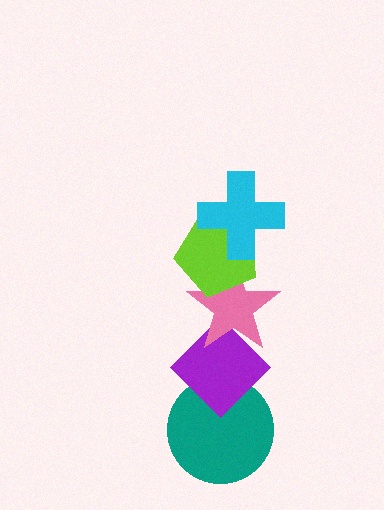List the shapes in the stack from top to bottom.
From top to bottom: the cyan cross, the lime pentagon, the pink star, the purple diamond, the teal circle.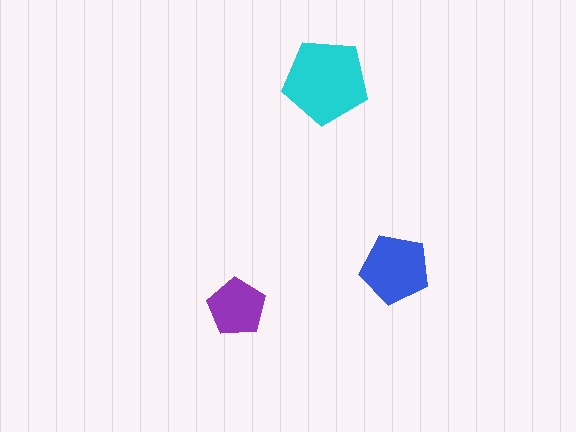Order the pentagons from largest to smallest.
the cyan one, the blue one, the purple one.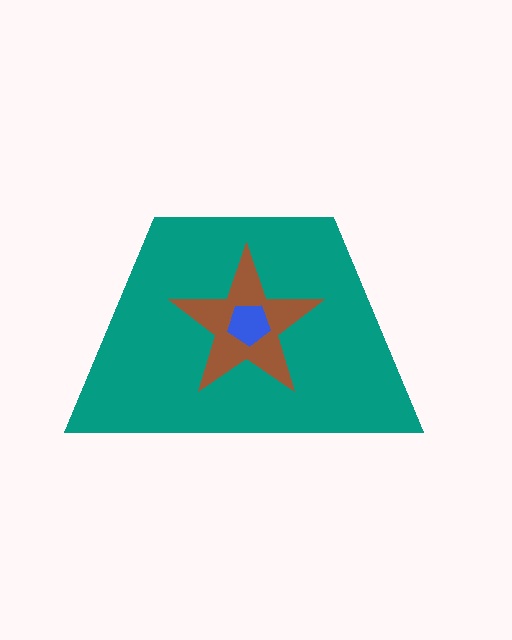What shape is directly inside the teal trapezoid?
The brown star.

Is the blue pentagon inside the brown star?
Yes.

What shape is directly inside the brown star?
The blue pentagon.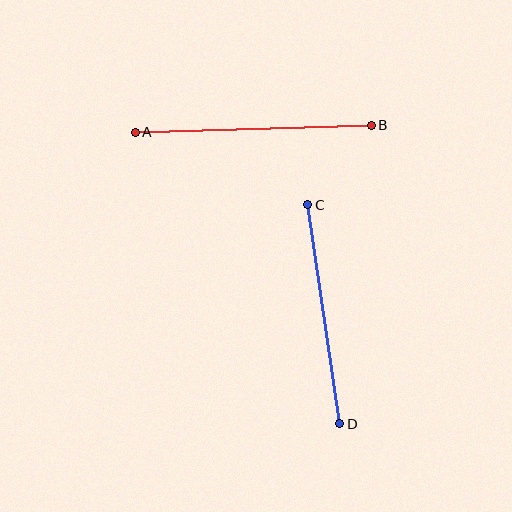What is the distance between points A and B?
The distance is approximately 236 pixels.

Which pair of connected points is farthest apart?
Points A and B are farthest apart.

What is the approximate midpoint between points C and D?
The midpoint is at approximately (324, 314) pixels.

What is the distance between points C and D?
The distance is approximately 221 pixels.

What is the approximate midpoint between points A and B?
The midpoint is at approximately (253, 129) pixels.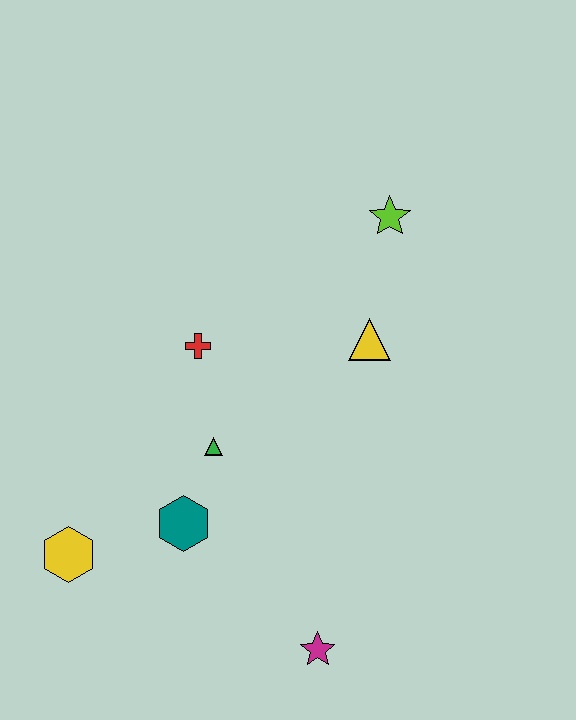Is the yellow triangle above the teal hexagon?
Yes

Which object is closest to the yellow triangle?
The lime star is closest to the yellow triangle.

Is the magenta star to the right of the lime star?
No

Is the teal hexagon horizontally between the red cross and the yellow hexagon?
Yes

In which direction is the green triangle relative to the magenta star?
The green triangle is above the magenta star.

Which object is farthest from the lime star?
The yellow hexagon is farthest from the lime star.